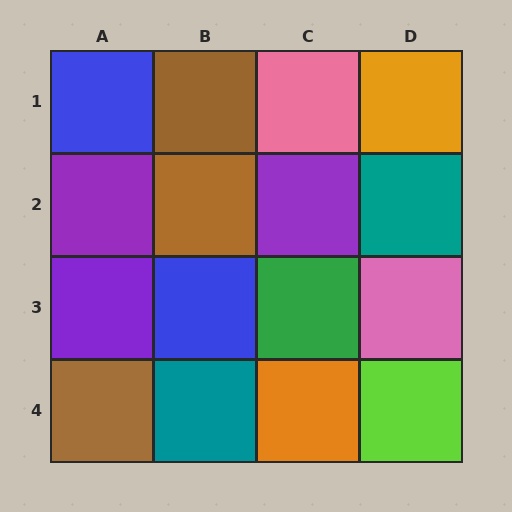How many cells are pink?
2 cells are pink.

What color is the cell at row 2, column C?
Purple.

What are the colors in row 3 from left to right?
Purple, blue, green, pink.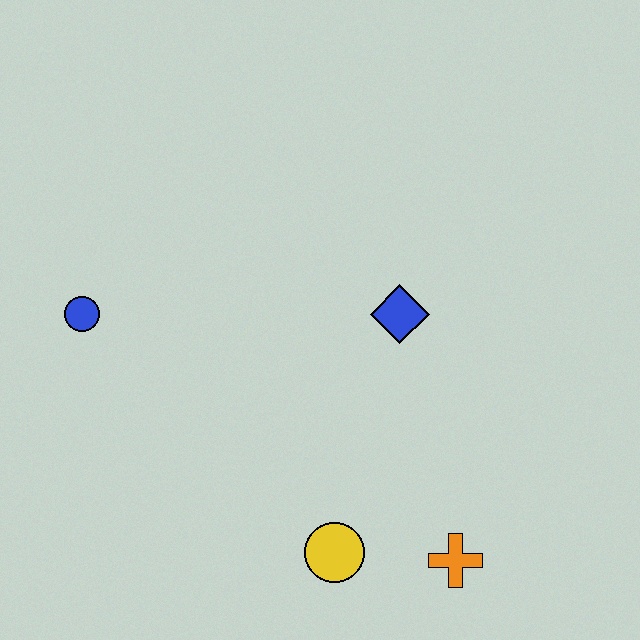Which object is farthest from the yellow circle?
The blue circle is farthest from the yellow circle.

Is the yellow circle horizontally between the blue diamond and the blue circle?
Yes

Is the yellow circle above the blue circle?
No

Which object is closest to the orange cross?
The yellow circle is closest to the orange cross.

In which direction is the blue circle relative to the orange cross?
The blue circle is to the left of the orange cross.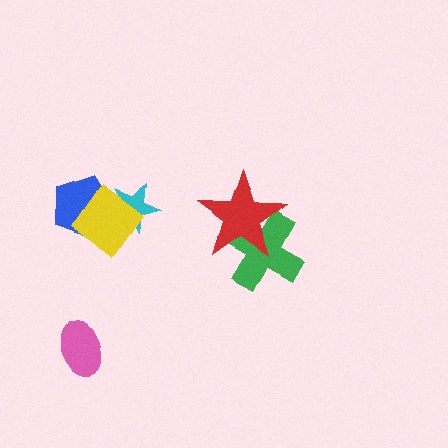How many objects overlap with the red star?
1 object overlaps with the red star.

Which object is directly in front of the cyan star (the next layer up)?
The blue pentagon is directly in front of the cyan star.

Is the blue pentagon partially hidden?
Yes, it is partially covered by another shape.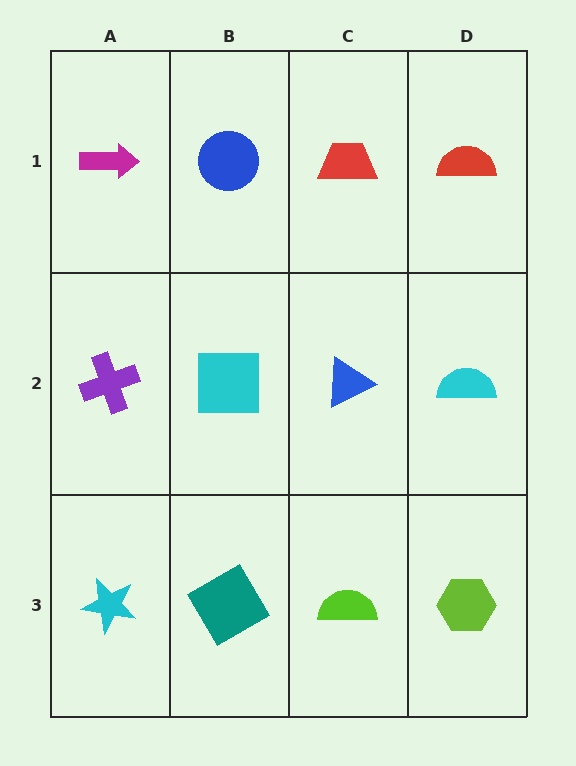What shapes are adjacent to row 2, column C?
A red trapezoid (row 1, column C), a lime semicircle (row 3, column C), a cyan square (row 2, column B), a cyan semicircle (row 2, column D).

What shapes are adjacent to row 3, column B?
A cyan square (row 2, column B), a cyan star (row 3, column A), a lime semicircle (row 3, column C).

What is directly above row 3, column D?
A cyan semicircle.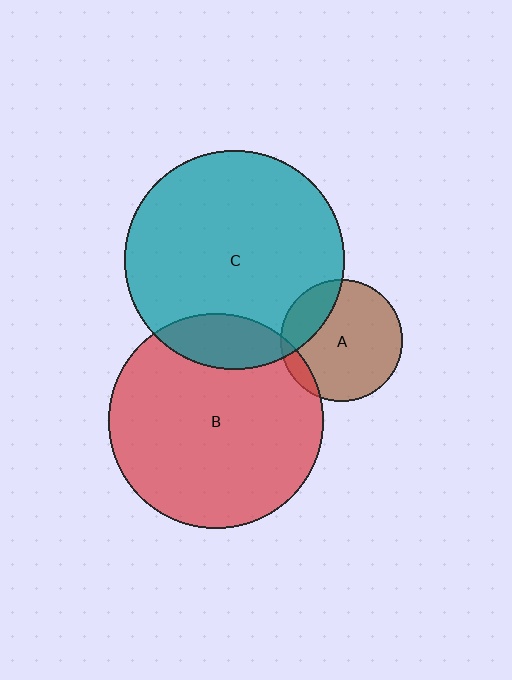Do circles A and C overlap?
Yes.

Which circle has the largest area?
Circle C (teal).